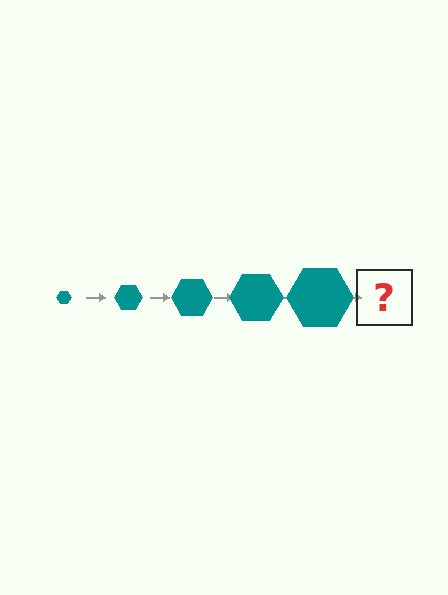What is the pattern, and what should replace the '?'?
The pattern is that the hexagon gets progressively larger each step. The '?' should be a teal hexagon, larger than the previous one.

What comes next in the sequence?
The next element should be a teal hexagon, larger than the previous one.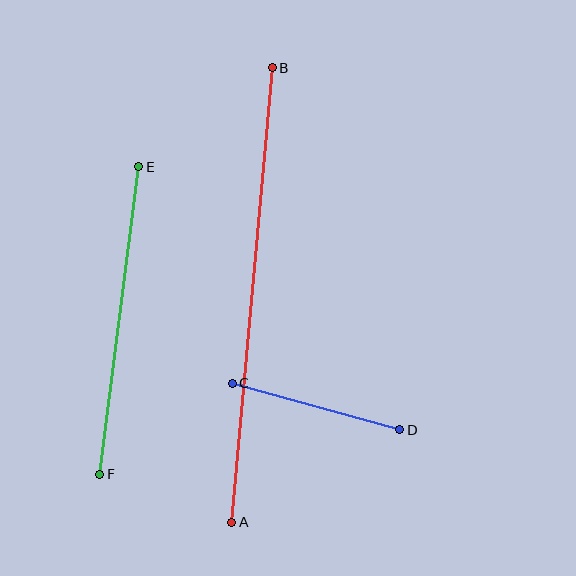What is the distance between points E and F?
The distance is approximately 310 pixels.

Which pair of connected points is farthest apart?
Points A and B are farthest apart.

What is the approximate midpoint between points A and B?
The midpoint is at approximately (252, 295) pixels.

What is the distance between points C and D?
The distance is approximately 174 pixels.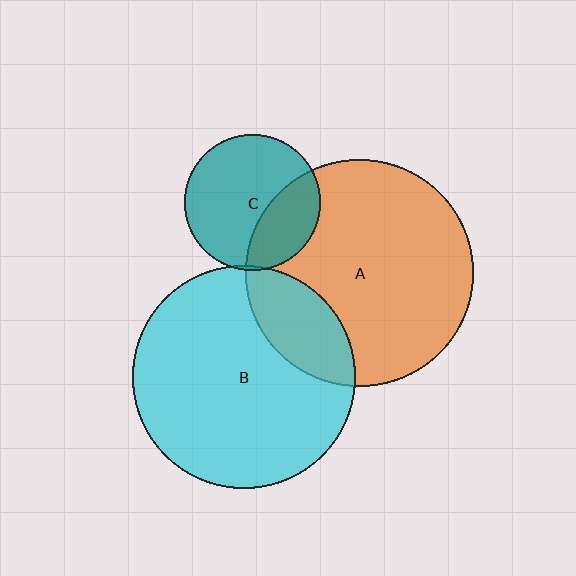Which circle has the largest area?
Circle A (orange).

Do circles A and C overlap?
Yes.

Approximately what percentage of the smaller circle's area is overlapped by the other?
Approximately 30%.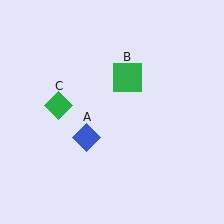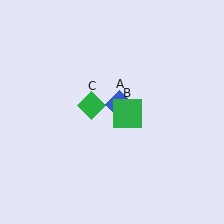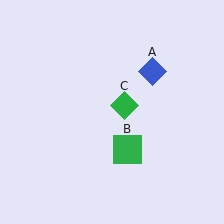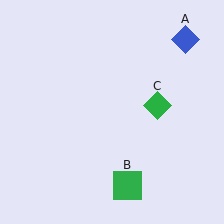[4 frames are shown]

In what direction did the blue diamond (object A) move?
The blue diamond (object A) moved up and to the right.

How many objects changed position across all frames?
3 objects changed position: blue diamond (object A), green square (object B), green diamond (object C).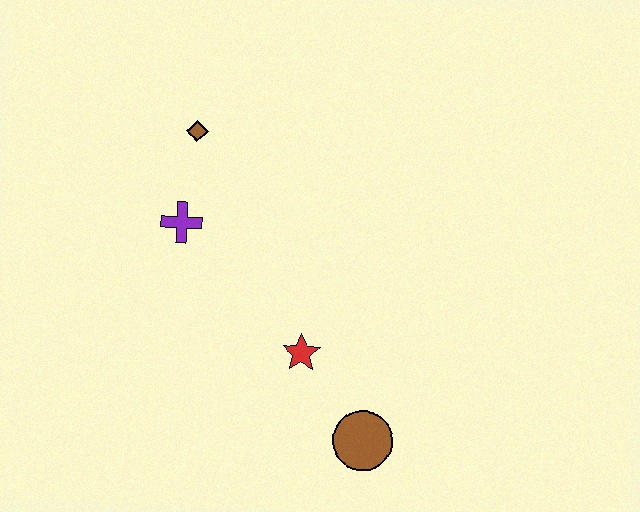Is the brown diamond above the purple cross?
Yes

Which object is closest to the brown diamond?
The purple cross is closest to the brown diamond.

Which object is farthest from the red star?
The brown diamond is farthest from the red star.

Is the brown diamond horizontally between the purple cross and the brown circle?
Yes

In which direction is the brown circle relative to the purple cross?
The brown circle is below the purple cross.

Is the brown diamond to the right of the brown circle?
No